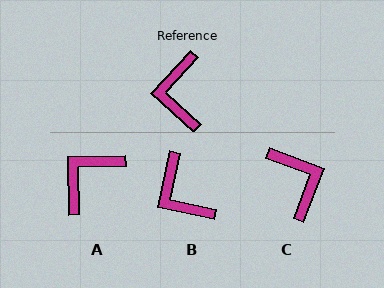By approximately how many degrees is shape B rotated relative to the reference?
Approximately 30 degrees counter-clockwise.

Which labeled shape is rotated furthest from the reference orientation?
C, about 158 degrees away.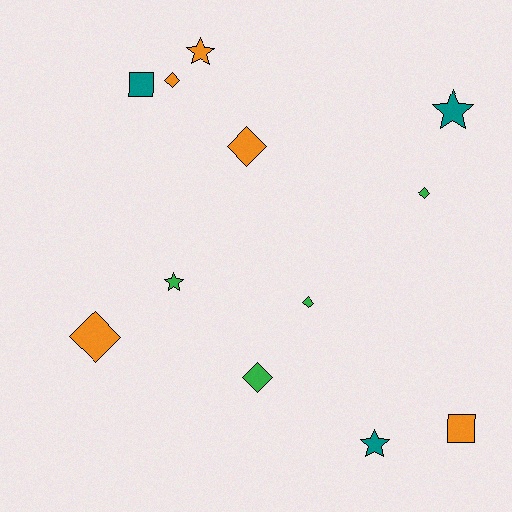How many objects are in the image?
There are 12 objects.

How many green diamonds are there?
There are 3 green diamonds.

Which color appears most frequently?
Orange, with 5 objects.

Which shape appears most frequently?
Diamond, with 6 objects.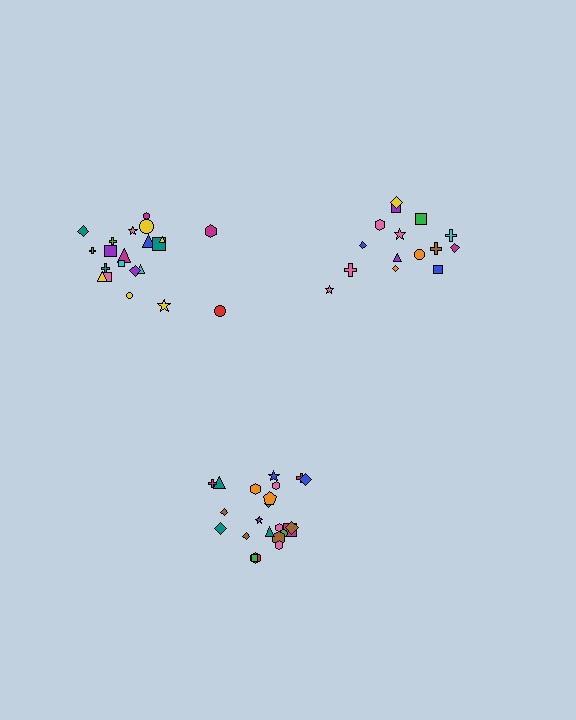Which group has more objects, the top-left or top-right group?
The top-left group.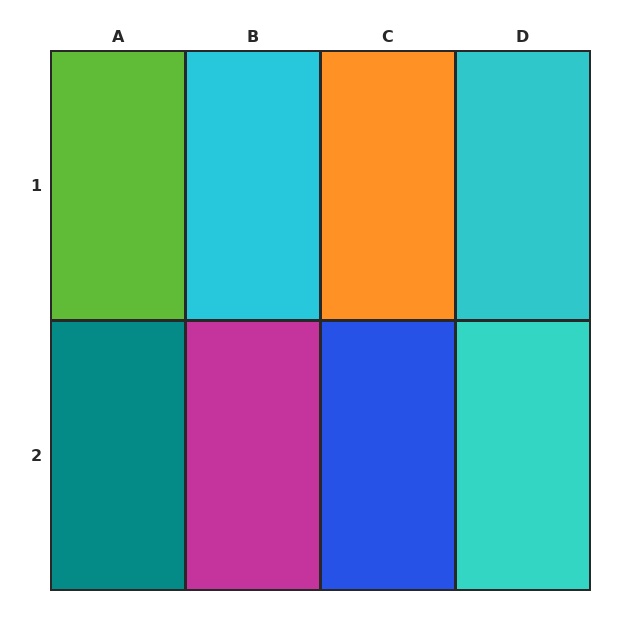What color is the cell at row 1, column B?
Cyan.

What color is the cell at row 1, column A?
Lime.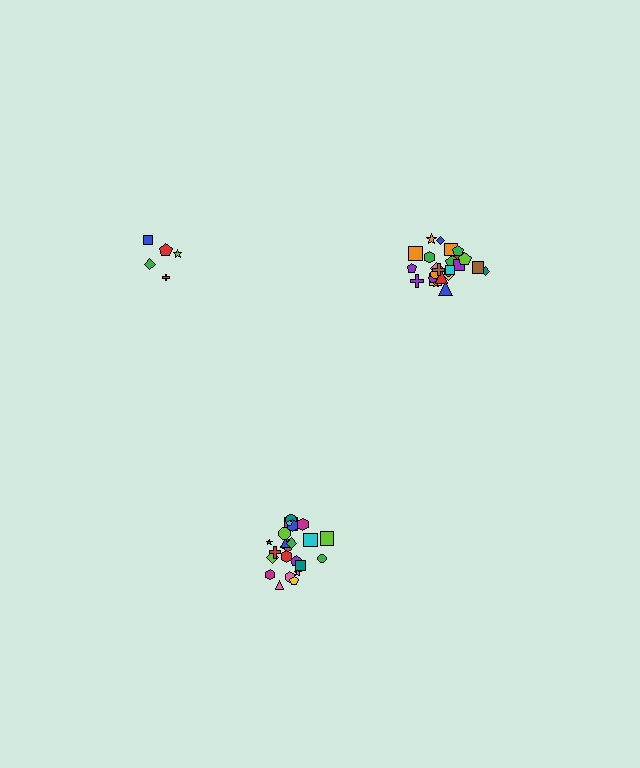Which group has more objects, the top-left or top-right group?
The top-right group.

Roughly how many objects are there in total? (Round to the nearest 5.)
Roughly 55 objects in total.